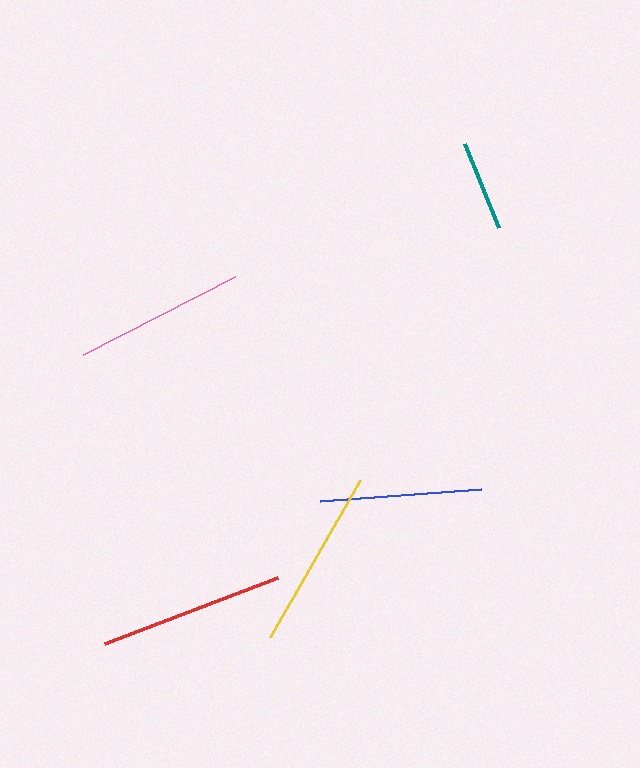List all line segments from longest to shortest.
From longest to shortest: red, yellow, pink, blue, teal.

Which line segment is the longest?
The red line is the longest at approximately 185 pixels.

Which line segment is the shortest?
The teal line is the shortest at approximately 90 pixels.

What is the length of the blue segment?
The blue segment is approximately 161 pixels long.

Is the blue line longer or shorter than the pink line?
The pink line is longer than the blue line.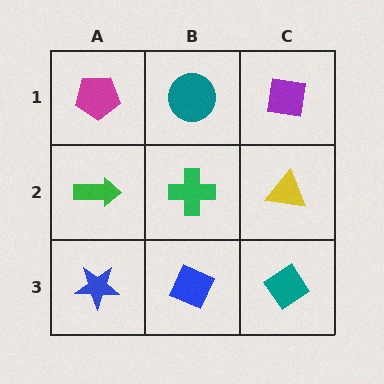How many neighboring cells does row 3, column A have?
2.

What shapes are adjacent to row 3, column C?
A yellow triangle (row 2, column C), a blue diamond (row 3, column B).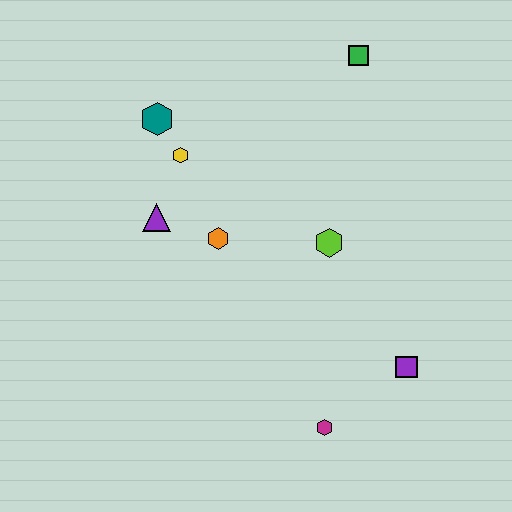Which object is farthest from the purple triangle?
The purple square is farthest from the purple triangle.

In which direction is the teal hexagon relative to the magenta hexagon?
The teal hexagon is above the magenta hexagon.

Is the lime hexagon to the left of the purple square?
Yes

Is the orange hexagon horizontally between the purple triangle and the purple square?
Yes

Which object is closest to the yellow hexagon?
The teal hexagon is closest to the yellow hexagon.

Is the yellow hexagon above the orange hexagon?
Yes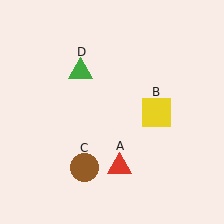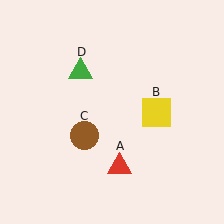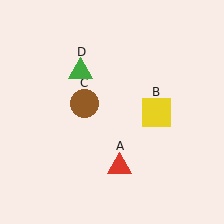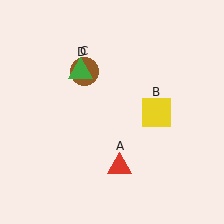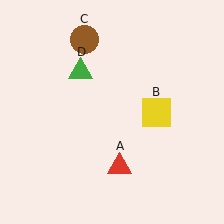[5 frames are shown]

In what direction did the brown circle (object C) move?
The brown circle (object C) moved up.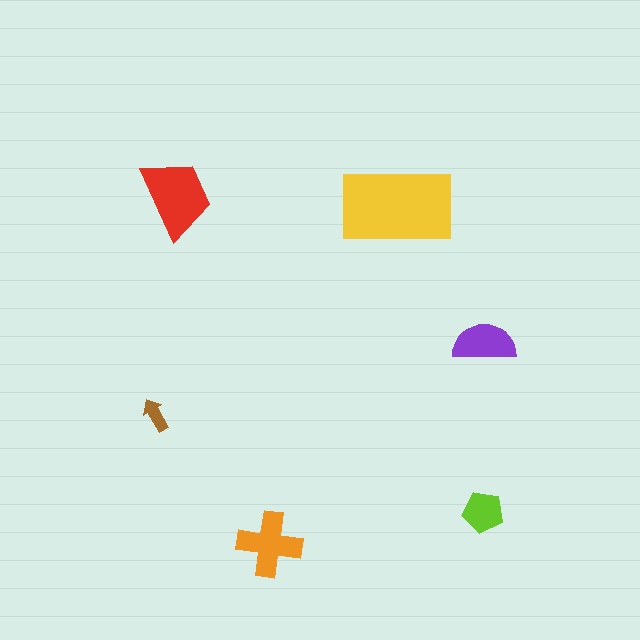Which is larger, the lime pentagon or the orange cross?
The orange cross.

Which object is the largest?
The yellow rectangle.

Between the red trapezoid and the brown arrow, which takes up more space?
The red trapezoid.